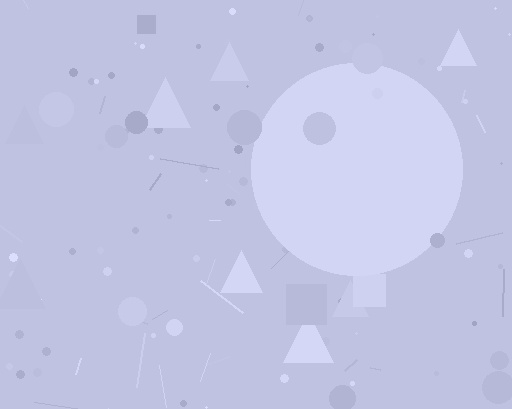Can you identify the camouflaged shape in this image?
The camouflaged shape is a circle.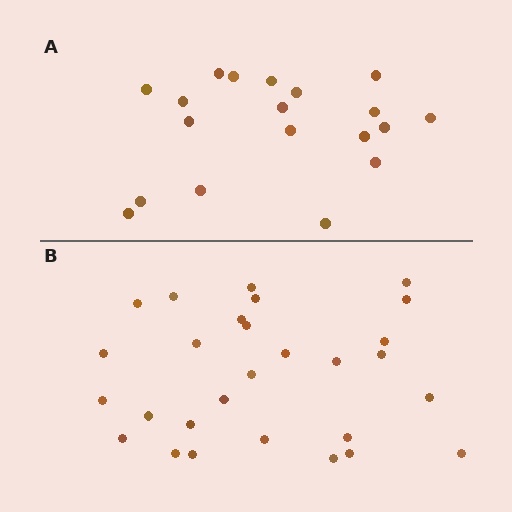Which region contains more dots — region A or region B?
Region B (the bottom region) has more dots.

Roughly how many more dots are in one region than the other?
Region B has roughly 8 or so more dots than region A.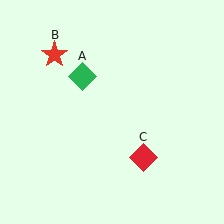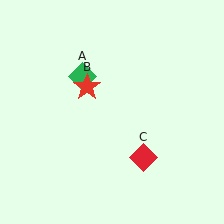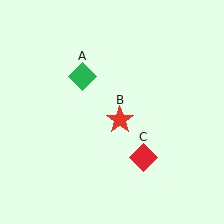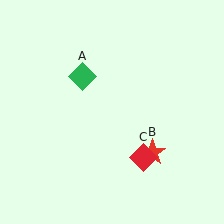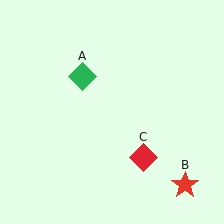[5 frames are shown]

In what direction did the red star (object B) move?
The red star (object B) moved down and to the right.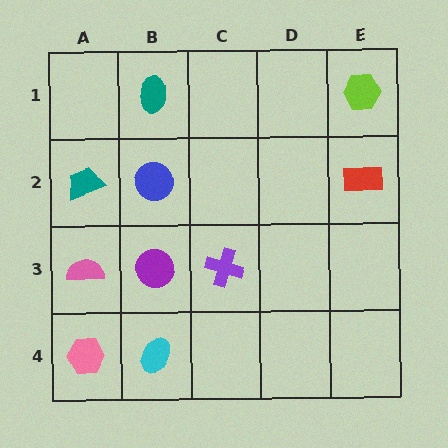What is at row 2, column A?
A teal trapezoid.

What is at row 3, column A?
A pink semicircle.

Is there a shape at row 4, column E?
No, that cell is empty.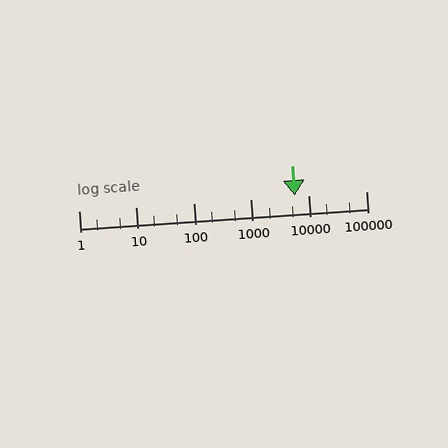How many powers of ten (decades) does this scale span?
The scale spans 5 decades, from 1 to 100000.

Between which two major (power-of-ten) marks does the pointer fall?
The pointer is between 1000 and 10000.